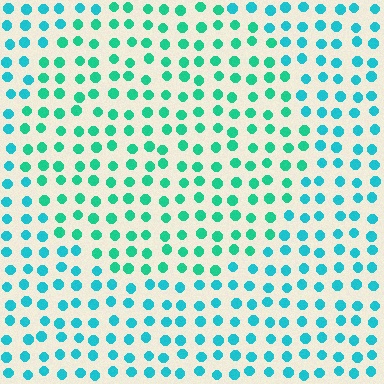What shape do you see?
I see a circle.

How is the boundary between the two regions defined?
The boundary is defined purely by a slight shift in hue (about 26 degrees). Spacing, size, and orientation are identical on both sides.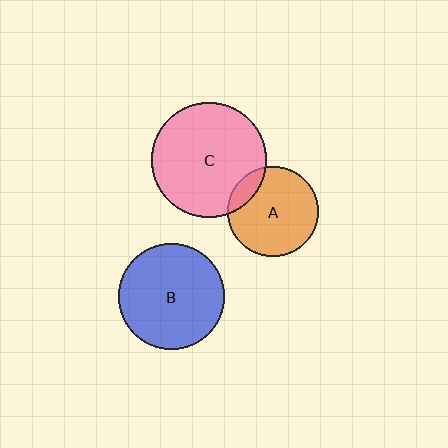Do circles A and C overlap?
Yes.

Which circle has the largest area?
Circle C (pink).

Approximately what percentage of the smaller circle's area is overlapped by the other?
Approximately 15%.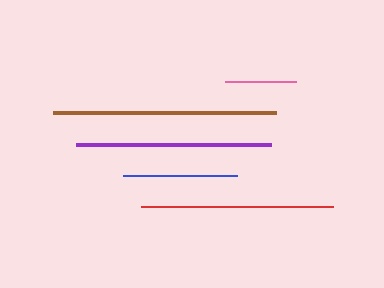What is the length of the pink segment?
The pink segment is approximately 71 pixels long.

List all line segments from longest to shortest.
From longest to shortest: brown, purple, red, blue, pink.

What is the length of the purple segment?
The purple segment is approximately 195 pixels long.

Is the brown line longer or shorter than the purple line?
The brown line is longer than the purple line.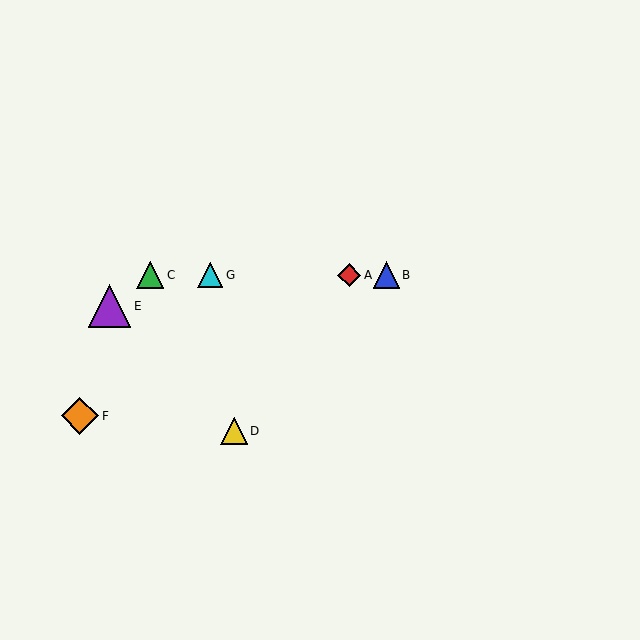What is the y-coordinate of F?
Object F is at y≈416.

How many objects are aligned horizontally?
4 objects (A, B, C, G) are aligned horizontally.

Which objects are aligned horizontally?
Objects A, B, C, G are aligned horizontally.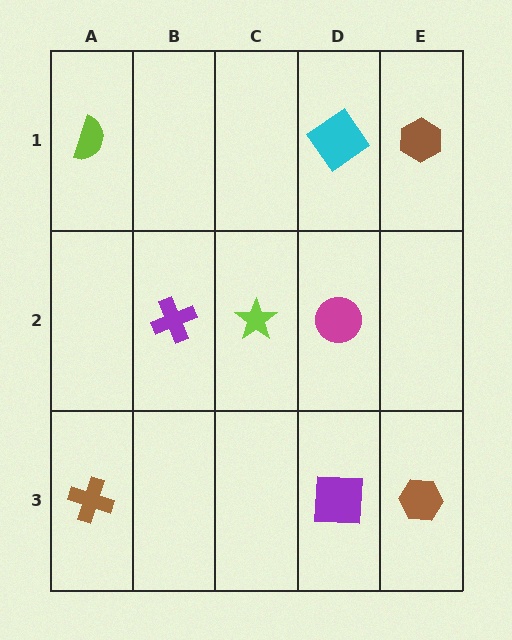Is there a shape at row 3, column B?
No, that cell is empty.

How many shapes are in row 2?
3 shapes.